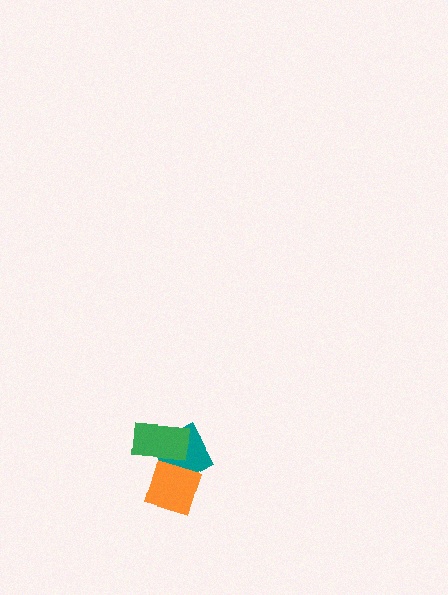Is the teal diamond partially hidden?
Yes, it is partially covered by another shape.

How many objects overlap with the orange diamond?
2 objects overlap with the orange diamond.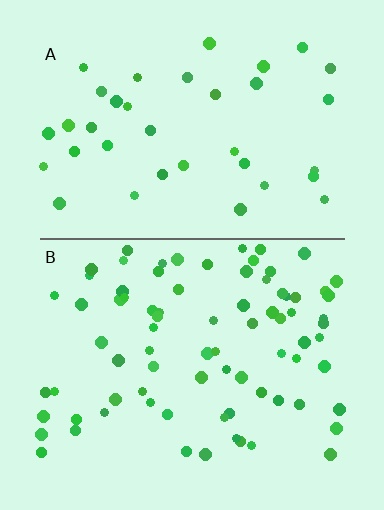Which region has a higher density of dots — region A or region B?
B (the bottom).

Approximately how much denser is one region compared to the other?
Approximately 2.1× — region B over region A.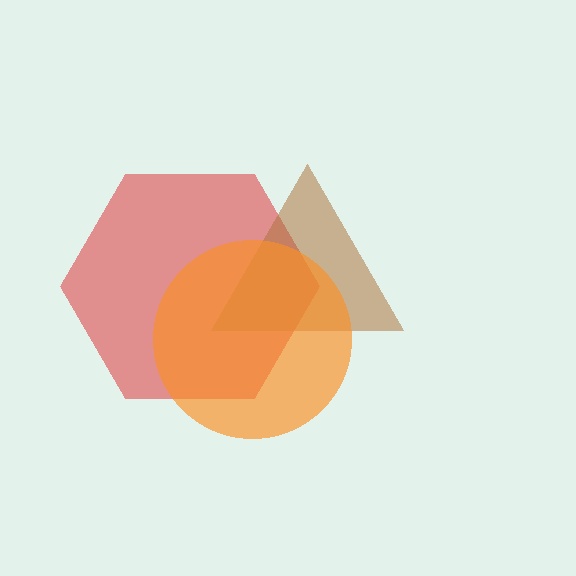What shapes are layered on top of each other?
The layered shapes are: a red hexagon, a brown triangle, an orange circle.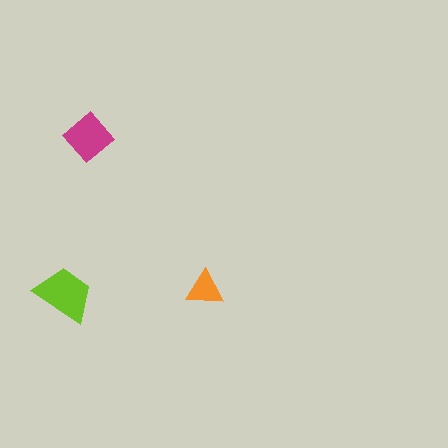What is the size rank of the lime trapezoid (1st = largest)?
1st.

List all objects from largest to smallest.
The lime trapezoid, the magenta diamond, the orange triangle.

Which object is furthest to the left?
The lime trapezoid is leftmost.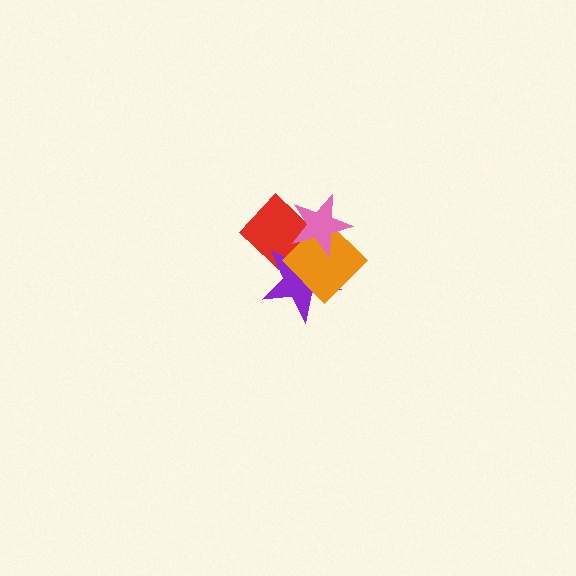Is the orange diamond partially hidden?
Yes, it is partially covered by another shape.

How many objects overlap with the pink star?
3 objects overlap with the pink star.